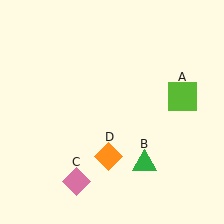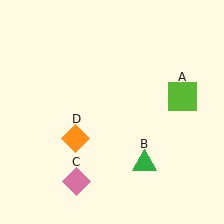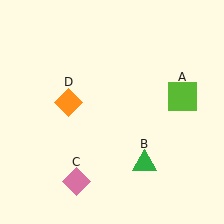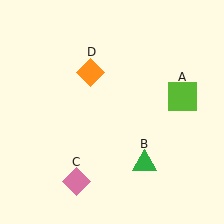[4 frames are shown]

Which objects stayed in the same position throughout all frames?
Lime square (object A) and green triangle (object B) and pink diamond (object C) remained stationary.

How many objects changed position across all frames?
1 object changed position: orange diamond (object D).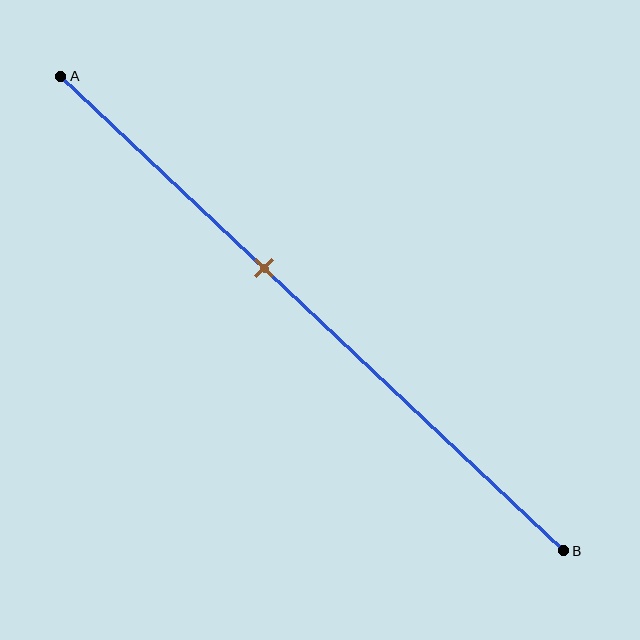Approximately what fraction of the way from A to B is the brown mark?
The brown mark is approximately 40% of the way from A to B.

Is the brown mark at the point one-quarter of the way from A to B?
No, the mark is at about 40% from A, not at the 25% one-quarter point.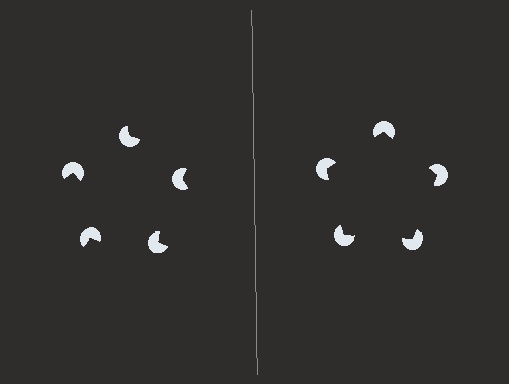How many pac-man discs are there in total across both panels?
10 — 5 on each side.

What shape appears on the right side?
An illusory pentagon.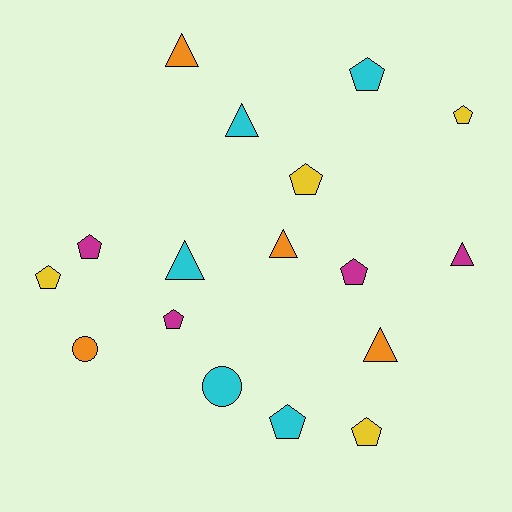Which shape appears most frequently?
Pentagon, with 9 objects.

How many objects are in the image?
There are 17 objects.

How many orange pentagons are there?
There are no orange pentagons.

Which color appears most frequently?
Cyan, with 5 objects.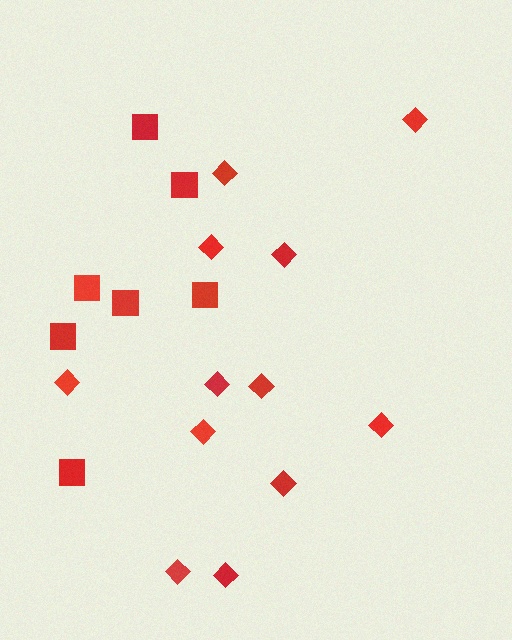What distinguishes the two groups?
There are 2 groups: one group of squares (7) and one group of diamonds (12).